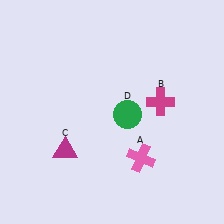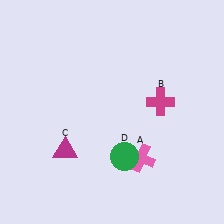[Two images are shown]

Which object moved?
The green circle (D) moved down.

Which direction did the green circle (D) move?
The green circle (D) moved down.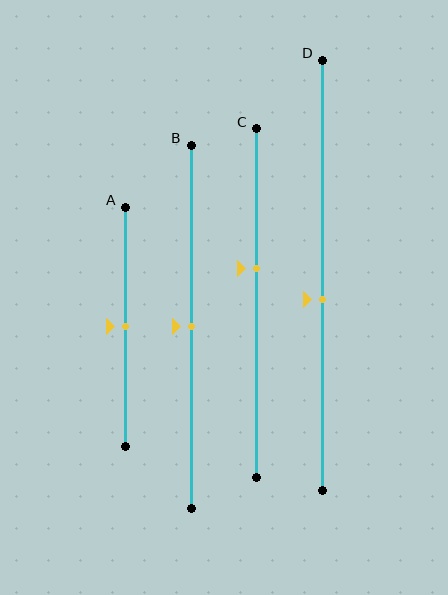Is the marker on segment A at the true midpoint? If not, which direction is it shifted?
Yes, the marker on segment A is at the true midpoint.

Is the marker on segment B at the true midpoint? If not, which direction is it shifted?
Yes, the marker on segment B is at the true midpoint.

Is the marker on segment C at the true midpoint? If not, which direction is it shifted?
No, the marker on segment C is shifted upward by about 10% of the segment length.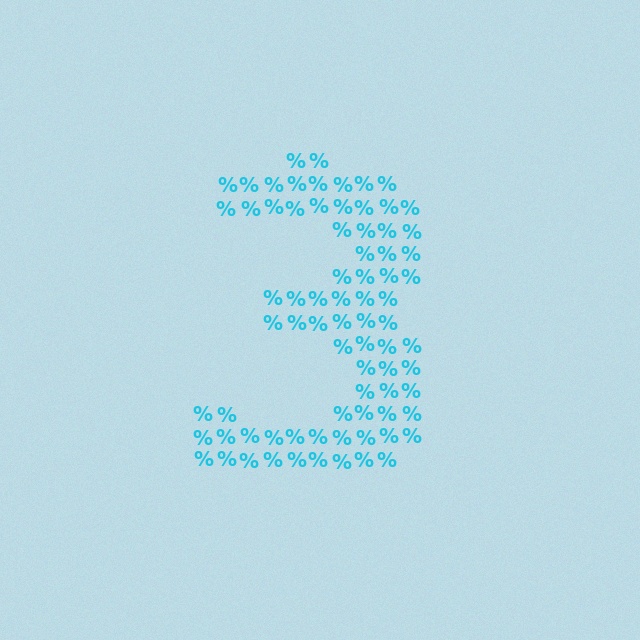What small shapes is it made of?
It is made of small percent signs.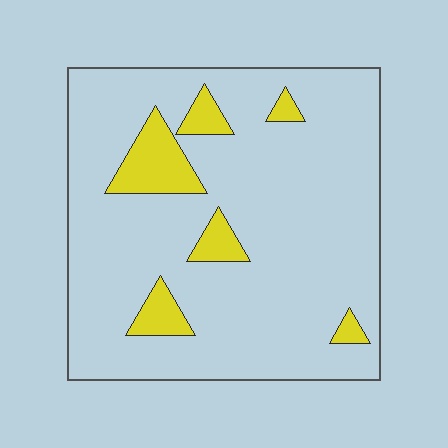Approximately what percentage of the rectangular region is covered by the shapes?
Approximately 10%.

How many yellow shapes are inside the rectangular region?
6.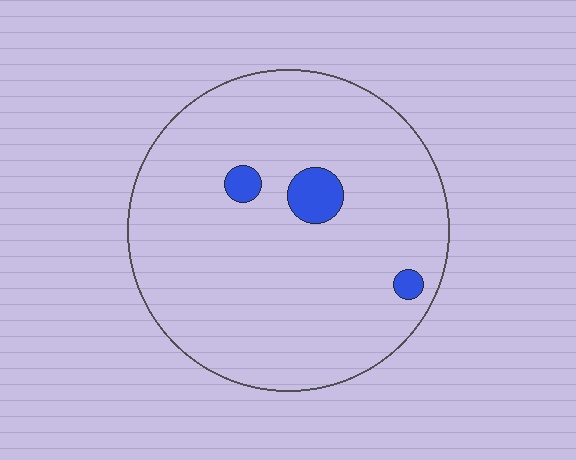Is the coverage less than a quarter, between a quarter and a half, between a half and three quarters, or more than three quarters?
Less than a quarter.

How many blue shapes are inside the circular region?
3.